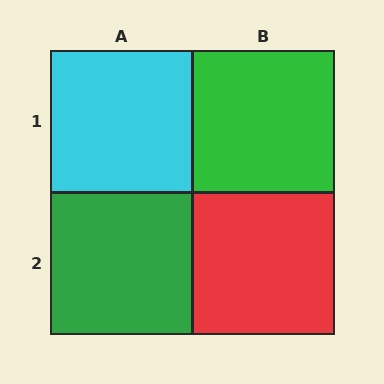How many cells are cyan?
1 cell is cyan.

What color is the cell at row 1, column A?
Cyan.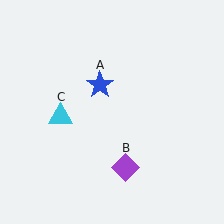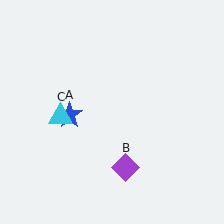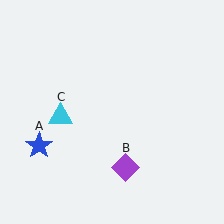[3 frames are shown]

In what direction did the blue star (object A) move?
The blue star (object A) moved down and to the left.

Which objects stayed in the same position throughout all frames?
Purple diamond (object B) and cyan triangle (object C) remained stationary.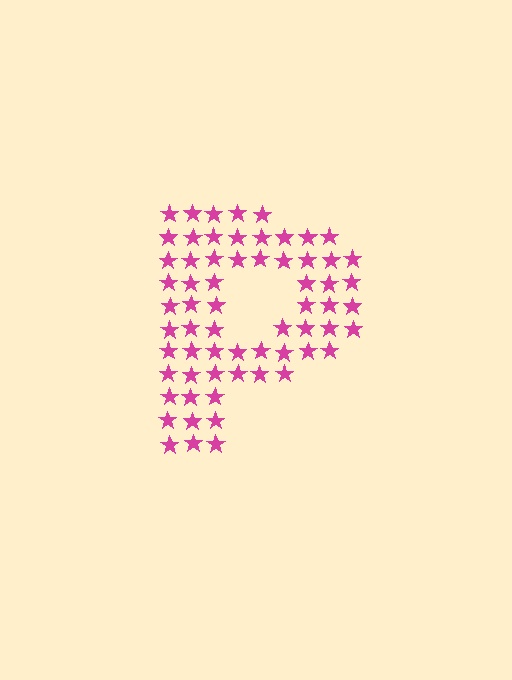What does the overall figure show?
The overall figure shows the letter P.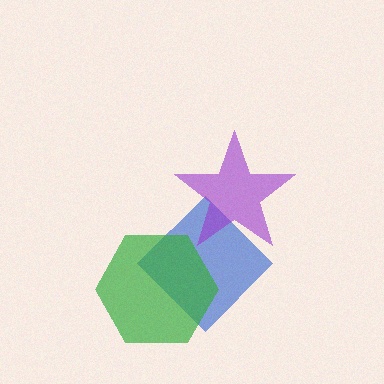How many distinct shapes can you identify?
There are 3 distinct shapes: a blue diamond, a green hexagon, a purple star.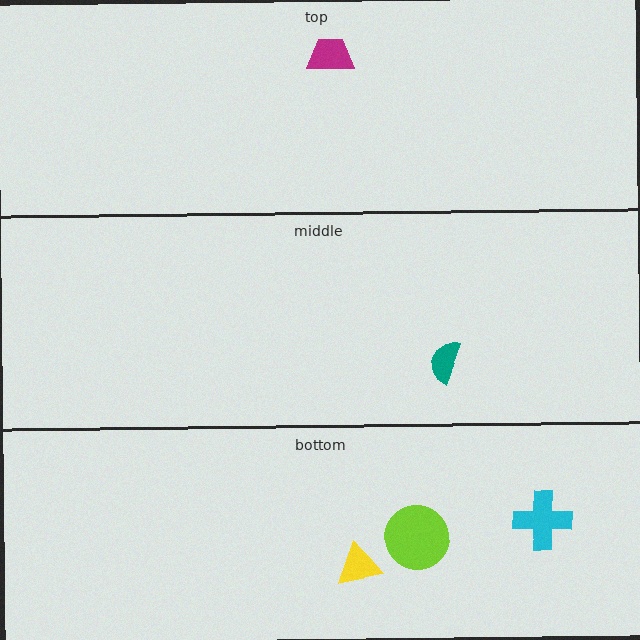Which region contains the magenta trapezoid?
The top region.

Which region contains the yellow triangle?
The bottom region.